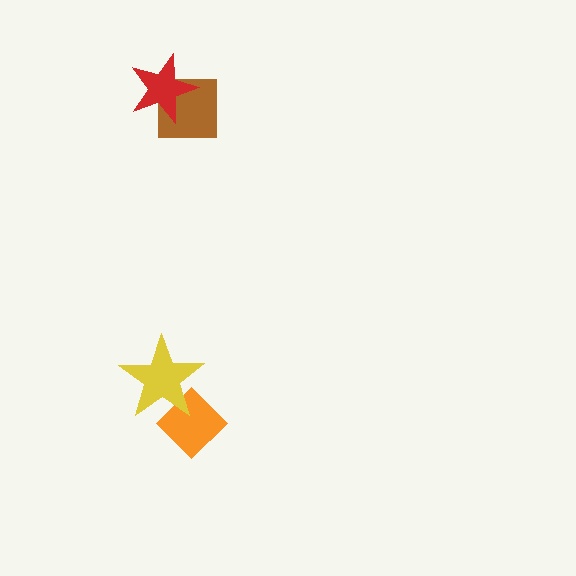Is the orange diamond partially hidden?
Yes, it is partially covered by another shape.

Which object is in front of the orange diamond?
The yellow star is in front of the orange diamond.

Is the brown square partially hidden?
Yes, it is partially covered by another shape.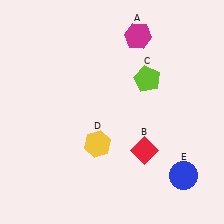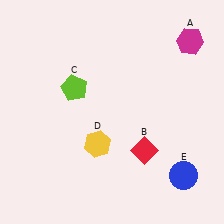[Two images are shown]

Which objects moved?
The objects that moved are: the magenta hexagon (A), the lime pentagon (C).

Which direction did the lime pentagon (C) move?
The lime pentagon (C) moved left.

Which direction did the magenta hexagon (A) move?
The magenta hexagon (A) moved right.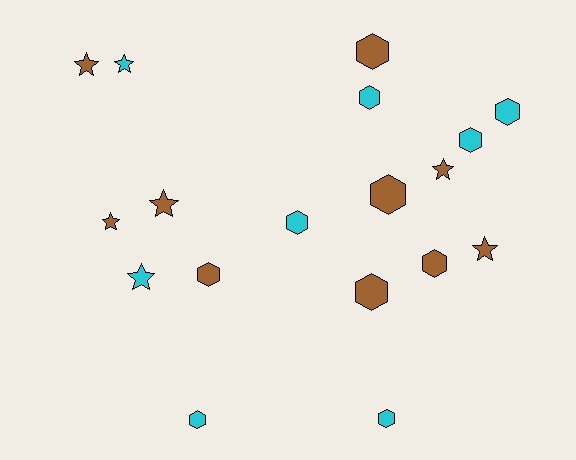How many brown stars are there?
There are 5 brown stars.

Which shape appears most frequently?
Hexagon, with 11 objects.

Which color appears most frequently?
Brown, with 10 objects.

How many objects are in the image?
There are 18 objects.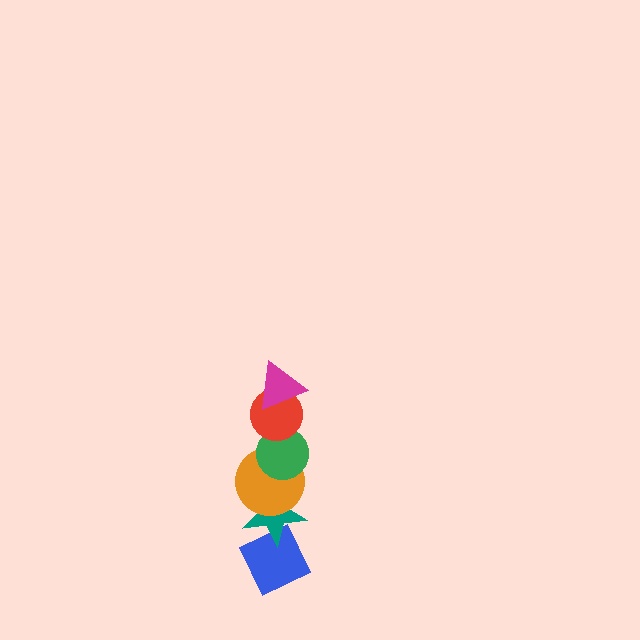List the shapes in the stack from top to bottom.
From top to bottom: the magenta triangle, the red circle, the green circle, the orange circle, the teal star, the blue diamond.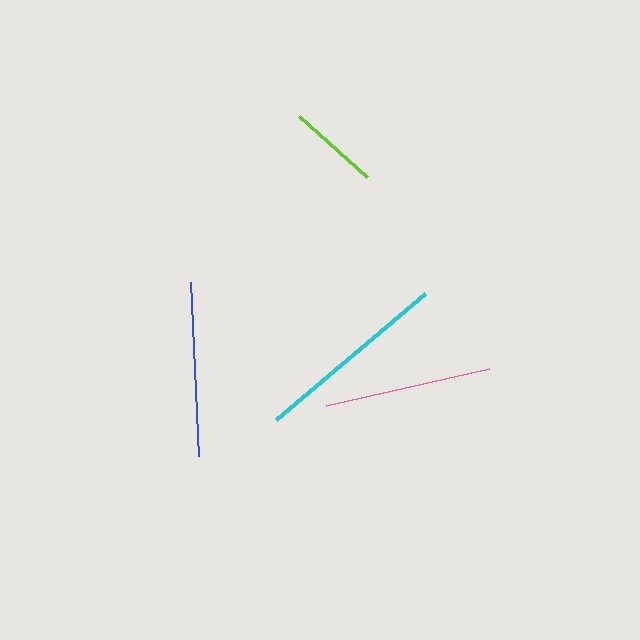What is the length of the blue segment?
The blue segment is approximately 174 pixels long.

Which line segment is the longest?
The cyan line is the longest at approximately 195 pixels.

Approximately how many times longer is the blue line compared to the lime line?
The blue line is approximately 1.9 times the length of the lime line.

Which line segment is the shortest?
The lime line is the shortest at approximately 91 pixels.